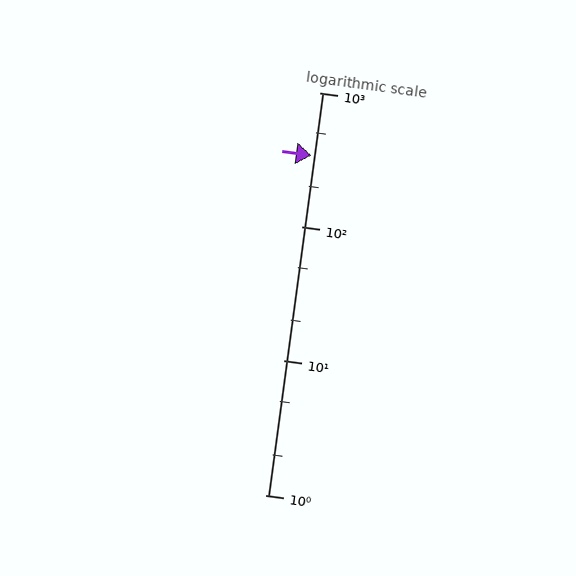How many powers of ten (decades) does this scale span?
The scale spans 3 decades, from 1 to 1000.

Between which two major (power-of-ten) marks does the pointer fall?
The pointer is between 100 and 1000.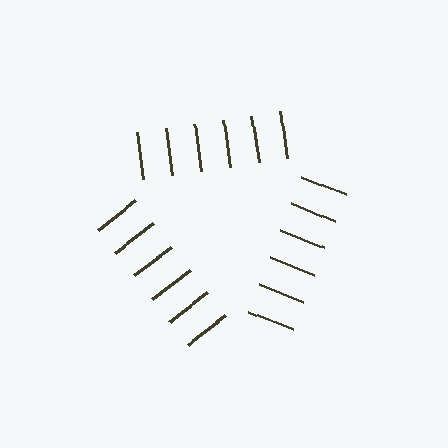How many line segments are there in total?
18 — 6 along each of the 3 edges.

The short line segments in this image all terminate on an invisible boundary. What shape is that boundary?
An illusory triangle — the line segments terminate on its edges but no continuous stroke is drawn.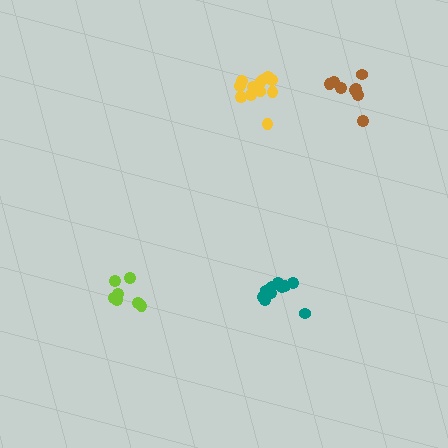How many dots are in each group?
Group 1: 7 dots, Group 2: 8 dots, Group 3: 12 dots, Group 4: 10 dots (37 total).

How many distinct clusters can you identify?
There are 4 distinct clusters.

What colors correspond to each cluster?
The clusters are colored: lime, brown, yellow, teal.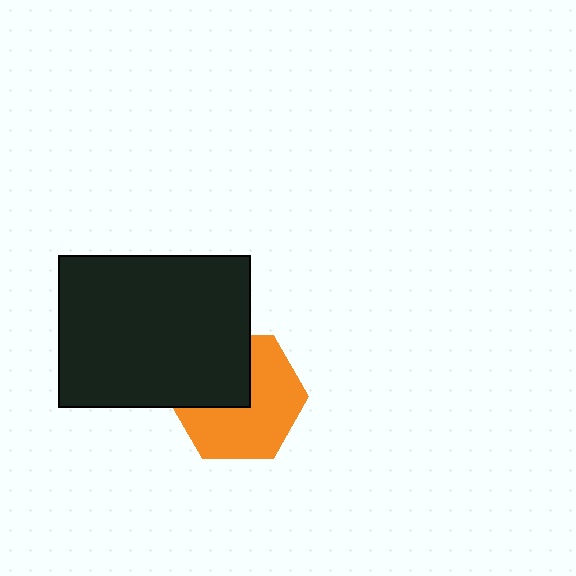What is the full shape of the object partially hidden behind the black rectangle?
The partially hidden object is an orange hexagon.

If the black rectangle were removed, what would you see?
You would see the complete orange hexagon.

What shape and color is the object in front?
The object in front is a black rectangle.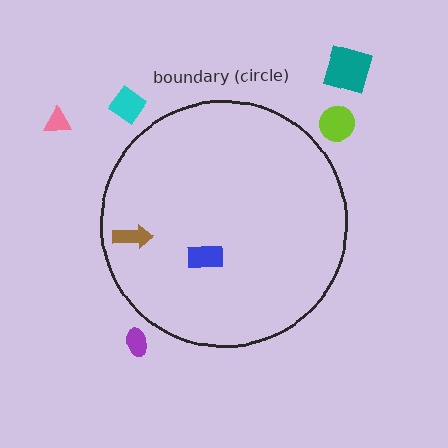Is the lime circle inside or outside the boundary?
Outside.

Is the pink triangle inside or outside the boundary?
Outside.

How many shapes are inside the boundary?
2 inside, 5 outside.